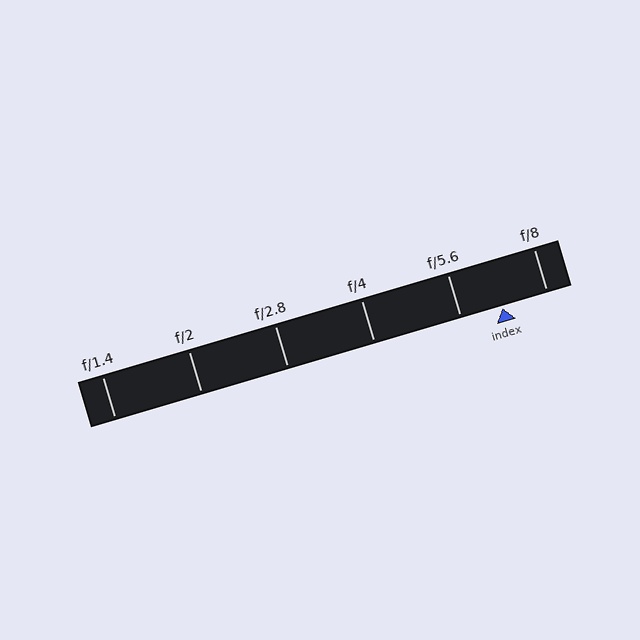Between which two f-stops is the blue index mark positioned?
The index mark is between f/5.6 and f/8.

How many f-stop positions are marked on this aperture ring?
There are 6 f-stop positions marked.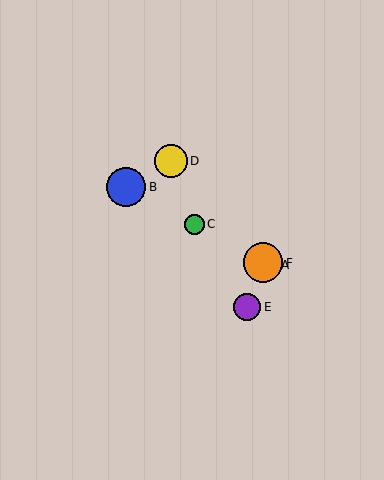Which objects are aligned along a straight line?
Objects A, B, C, F are aligned along a straight line.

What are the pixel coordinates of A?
Object A is at (267, 265).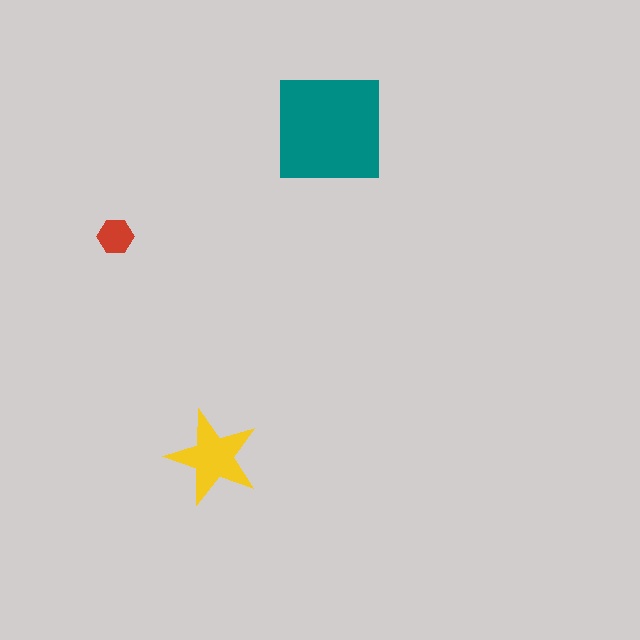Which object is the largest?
The teal square.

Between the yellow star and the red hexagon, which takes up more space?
The yellow star.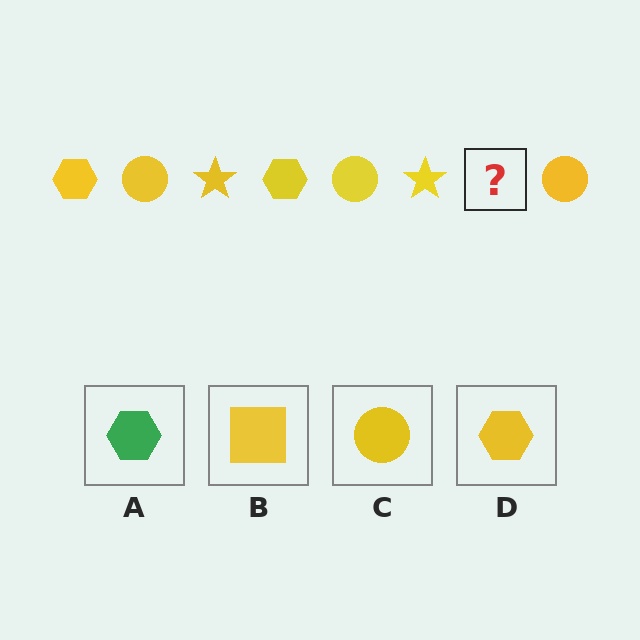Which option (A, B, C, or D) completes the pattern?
D.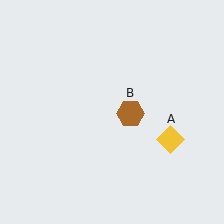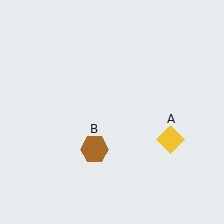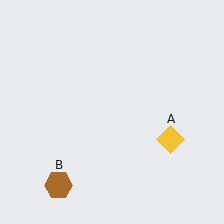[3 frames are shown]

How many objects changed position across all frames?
1 object changed position: brown hexagon (object B).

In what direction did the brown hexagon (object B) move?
The brown hexagon (object B) moved down and to the left.